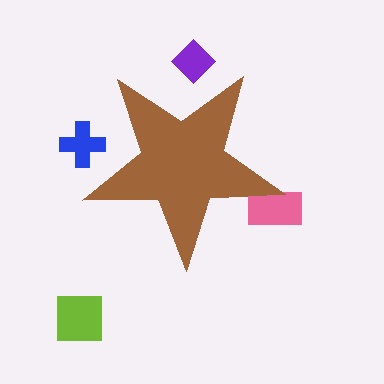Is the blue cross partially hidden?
Yes, the blue cross is partially hidden behind the brown star.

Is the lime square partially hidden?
No, the lime square is fully visible.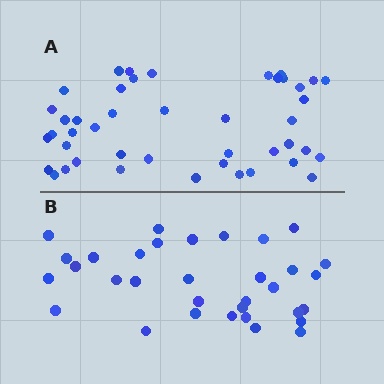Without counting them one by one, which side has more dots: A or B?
Region A (the top region) has more dots.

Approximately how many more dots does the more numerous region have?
Region A has roughly 12 or so more dots than region B.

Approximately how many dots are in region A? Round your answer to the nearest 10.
About 40 dots. (The exact count is 44, which rounds to 40.)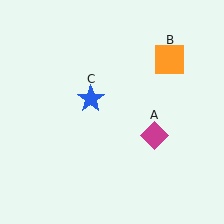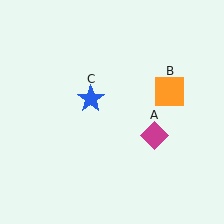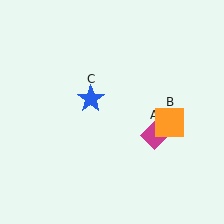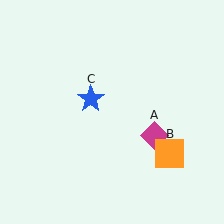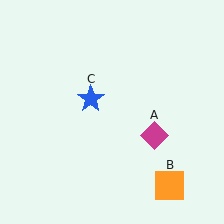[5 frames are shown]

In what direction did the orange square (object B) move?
The orange square (object B) moved down.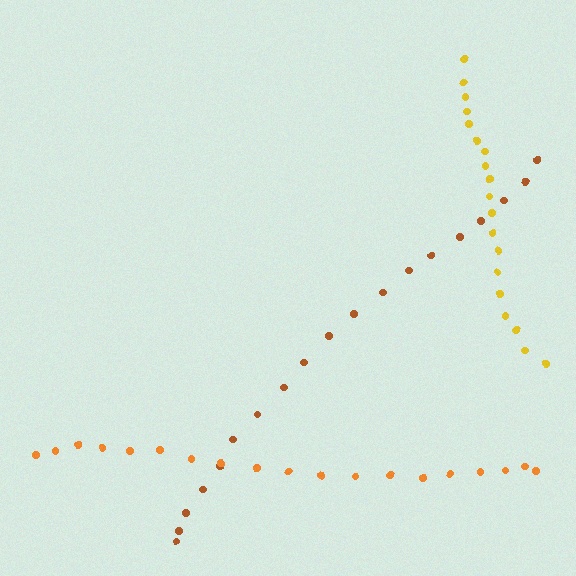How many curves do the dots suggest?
There are 3 distinct paths.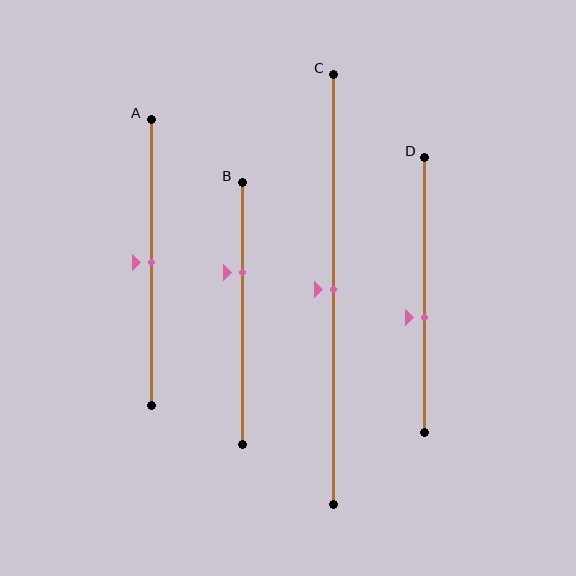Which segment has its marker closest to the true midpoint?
Segment A has its marker closest to the true midpoint.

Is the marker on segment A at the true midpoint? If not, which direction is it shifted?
Yes, the marker on segment A is at the true midpoint.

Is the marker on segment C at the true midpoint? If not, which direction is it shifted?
Yes, the marker on segment C is at the true midpoint.